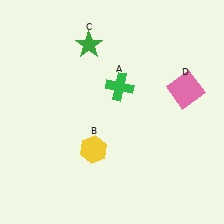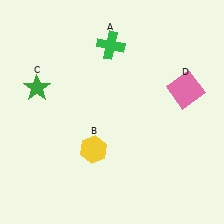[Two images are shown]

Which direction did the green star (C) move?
The green star (C) moved left.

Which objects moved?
The objects that moved are: the green cross (A), the green star (C).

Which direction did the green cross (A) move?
The green cross (A) moved up.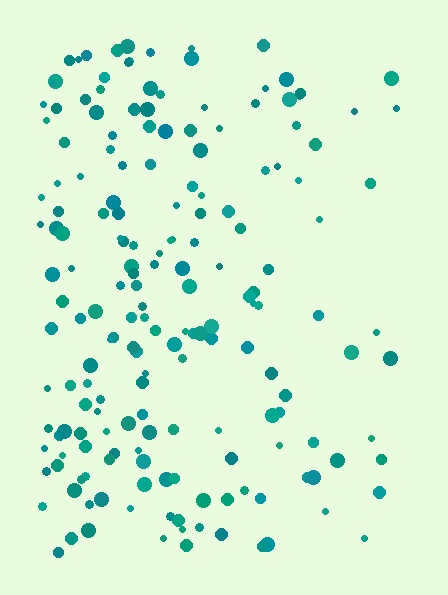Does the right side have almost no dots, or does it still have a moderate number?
Still a moderate number, just noticeably fewer than the left.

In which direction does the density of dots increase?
From right to left, with the left side densest.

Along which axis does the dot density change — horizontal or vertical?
Horizontal.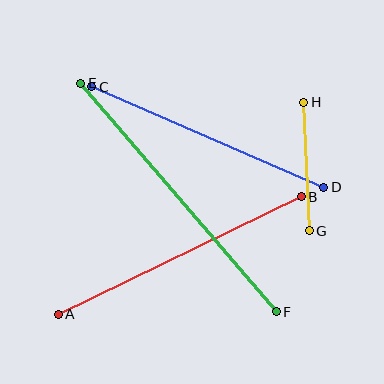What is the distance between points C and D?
The distance is approximately 253 pixels.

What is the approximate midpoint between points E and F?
The midpoint is at approximately (178, 198) pixels.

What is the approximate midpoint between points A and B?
The midpoint is at approximately (180, 255) pixels.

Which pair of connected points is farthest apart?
Points E and F are farthest apart.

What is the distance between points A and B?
The distance is approximately 270 pixels.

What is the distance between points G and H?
The distance is approximately 129 pixels.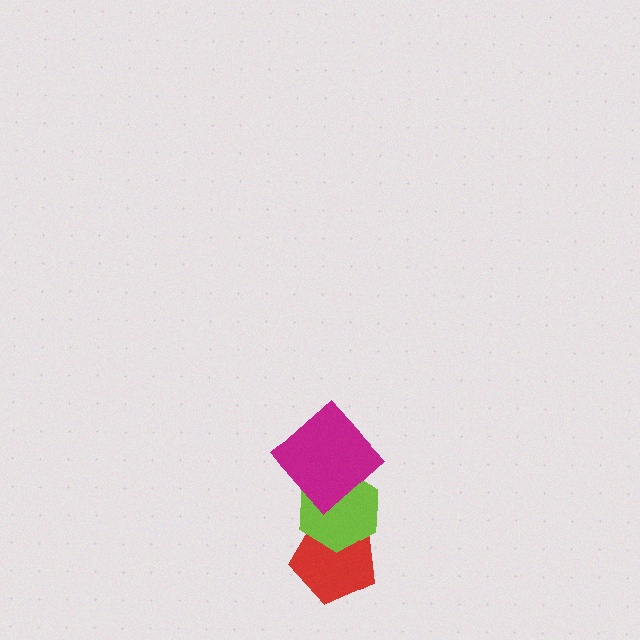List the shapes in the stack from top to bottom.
From top to bottom: the magenta diamond, the lime hexagon, the red pentagon.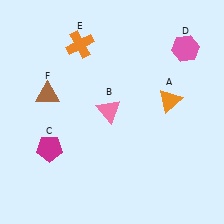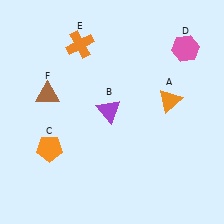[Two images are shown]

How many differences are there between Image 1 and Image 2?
There are 2 differences between the two images.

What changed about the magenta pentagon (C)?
In Image 1, C is magenta. In Image 2, it changed to orange.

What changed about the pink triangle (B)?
In Image 1, B is pink. In Image 2, it changed to purple.